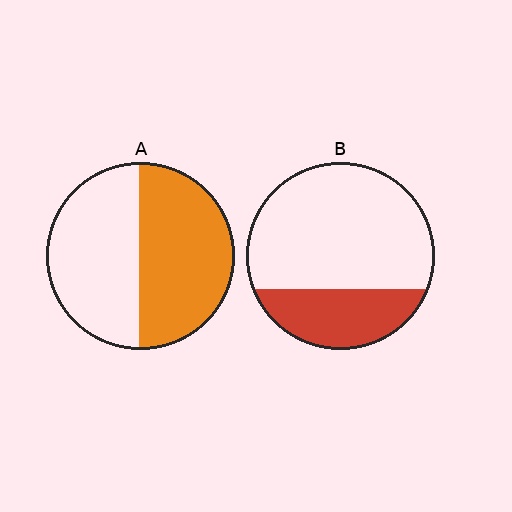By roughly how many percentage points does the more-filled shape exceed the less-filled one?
By roughly 25 percentage points (A over B).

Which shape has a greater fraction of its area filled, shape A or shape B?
Shape A.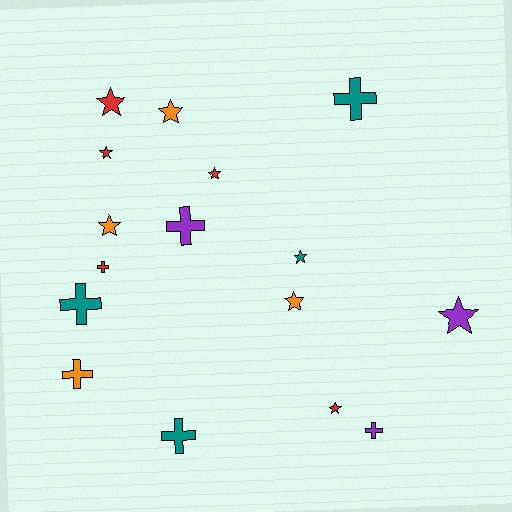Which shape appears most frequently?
Star, with 9 objects.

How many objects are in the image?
There are 16 objects.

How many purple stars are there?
There is 1 purple star.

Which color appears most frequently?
Red, with 5 objects.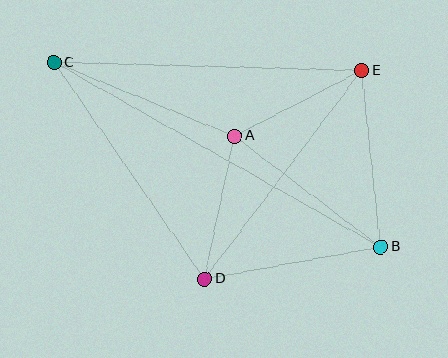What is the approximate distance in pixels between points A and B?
The distance between A and B is approximately 184 pixels.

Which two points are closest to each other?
Points A and E are closest to each other.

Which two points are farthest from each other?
Points B and C are farthest from each other.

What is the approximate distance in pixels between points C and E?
The distance between C and E is approximately 308 pixels.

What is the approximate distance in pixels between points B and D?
The distance between B and D is approximately 179 pixels.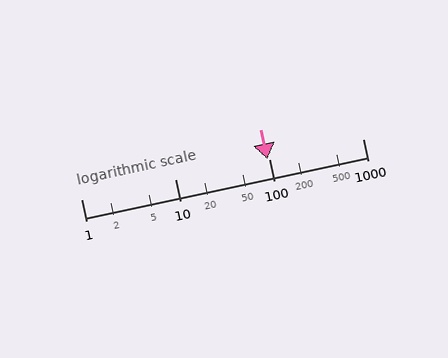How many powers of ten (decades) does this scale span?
The scale spans 3 decades, from 1 to 1000.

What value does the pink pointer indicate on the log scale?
The pointer indicates approximately 97.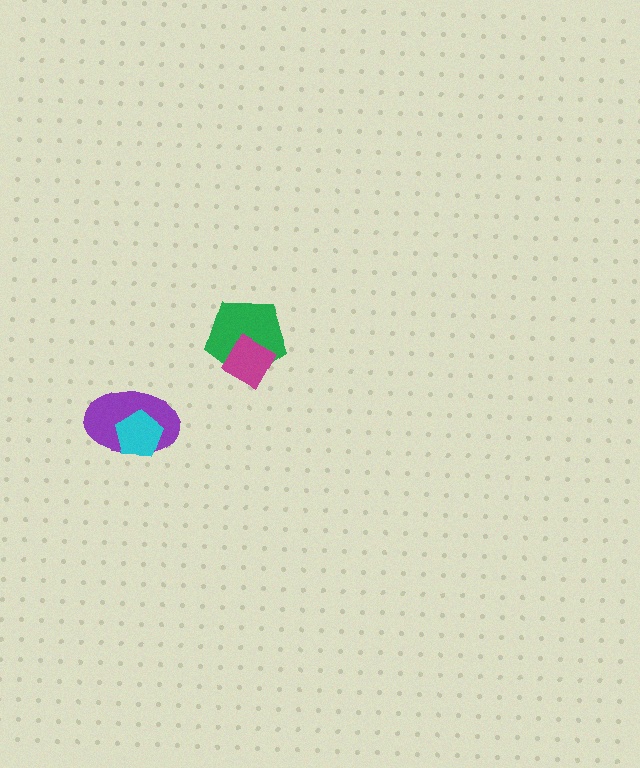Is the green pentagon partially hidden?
Yes, it is partially covered by another shape.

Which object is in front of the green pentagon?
The magenta diamond is in front of the green pentagon.